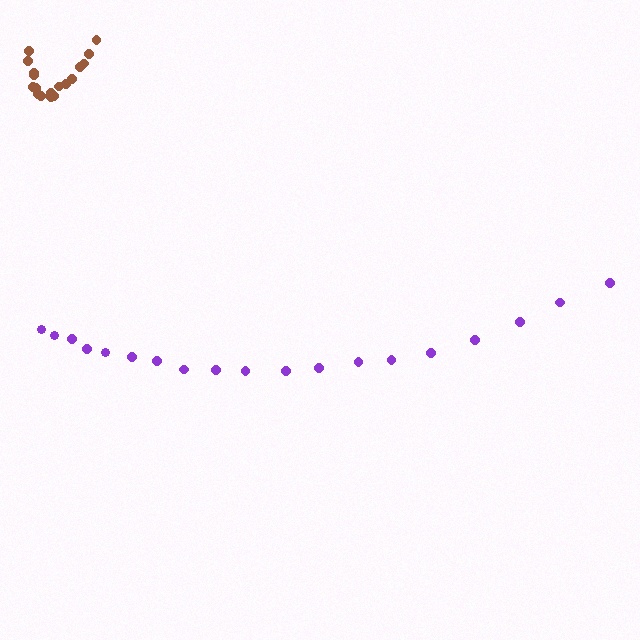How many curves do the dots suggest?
There are 2 distinct paths.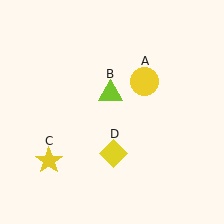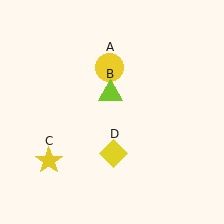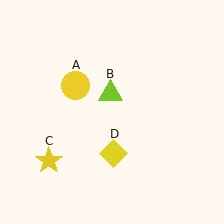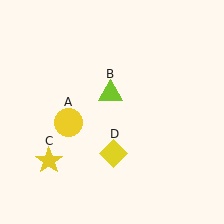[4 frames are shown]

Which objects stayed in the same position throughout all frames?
Lime triangle (object B) and yellow star (object C) and yellow diamond (object D) remained stationary.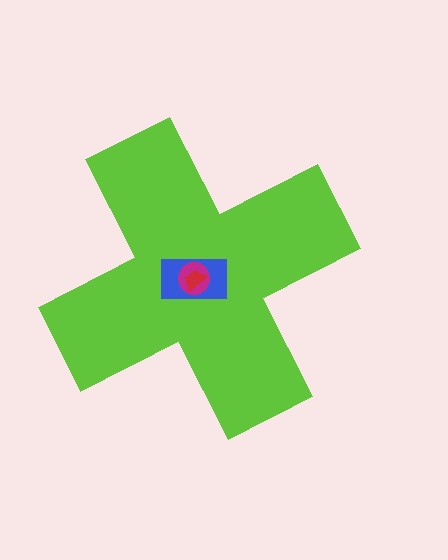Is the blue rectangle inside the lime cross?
Yes.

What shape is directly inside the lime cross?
The blue rectangle.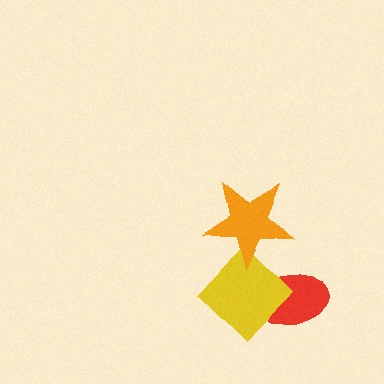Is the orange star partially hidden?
No, no other shape covers it.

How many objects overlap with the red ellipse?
1 object overlaps with the red ellipse.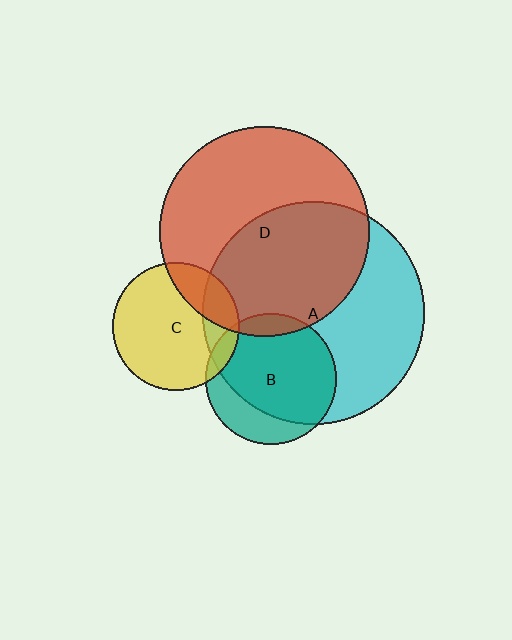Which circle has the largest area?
Circle A (cyan).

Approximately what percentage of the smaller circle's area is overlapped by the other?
Approximately 20%.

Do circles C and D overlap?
Yes.